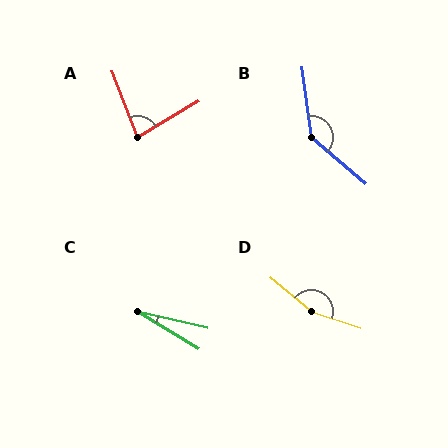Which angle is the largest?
D, at approximately 159 degrees.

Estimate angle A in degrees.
Approximately 80 degrees.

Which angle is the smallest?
C, at approximately 18 degrees.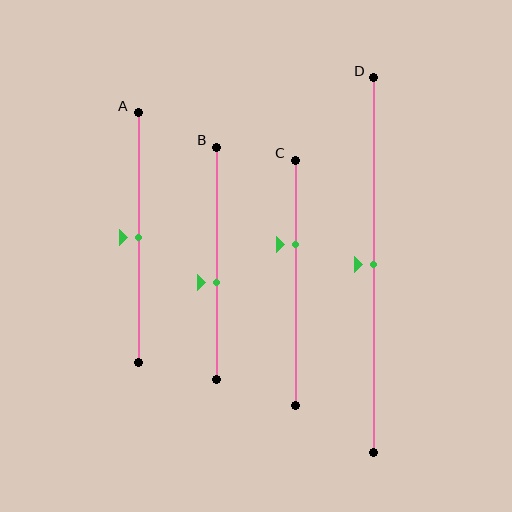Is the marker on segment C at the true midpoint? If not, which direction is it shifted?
No, the marker on segment C is shifted upward by about 16% of the segment length.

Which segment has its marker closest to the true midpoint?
Segment A has its marker closest to the true midpoint.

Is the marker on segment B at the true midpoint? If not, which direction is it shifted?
No, the marker on segment B is shifted downward by about 8% of the segment length.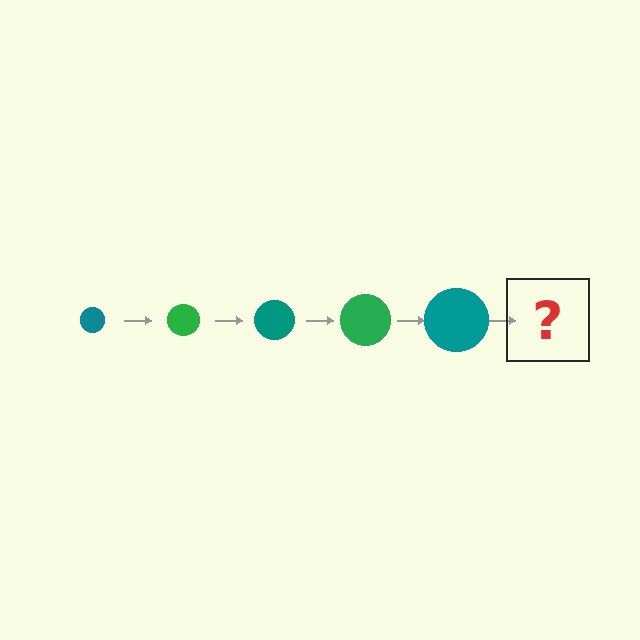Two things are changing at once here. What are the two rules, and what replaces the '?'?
The two rules are that the circle grows larger each step and the color cycles through teal and green. The '?' should be a green circle, larger than the previous one.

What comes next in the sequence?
The next element should be a green circle, larger than the previous one.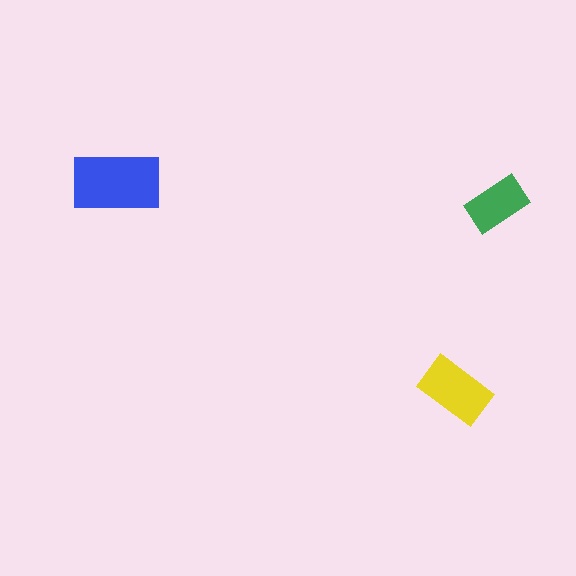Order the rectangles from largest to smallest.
the blue one, the yellow one, the green one.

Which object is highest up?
The blue rectangle is topmost.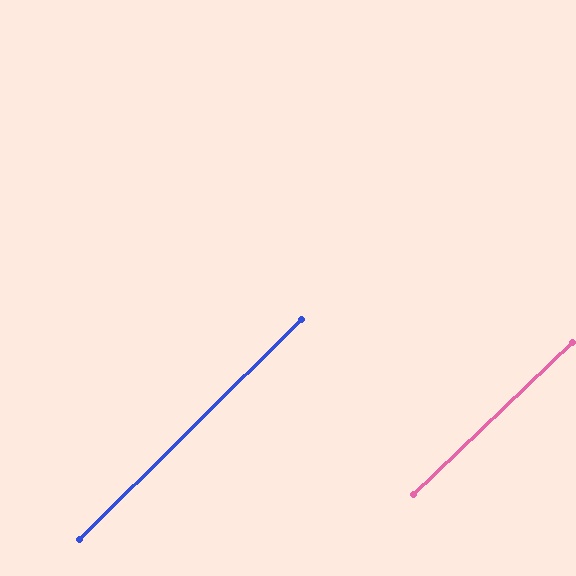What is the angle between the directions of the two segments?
Approximately 1 degree.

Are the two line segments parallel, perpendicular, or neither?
Parallel — their directions differ by only 1.2°.